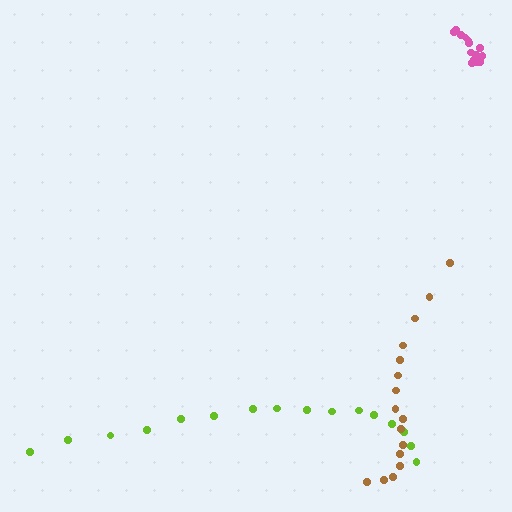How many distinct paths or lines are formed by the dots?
There are 3 distinct paths.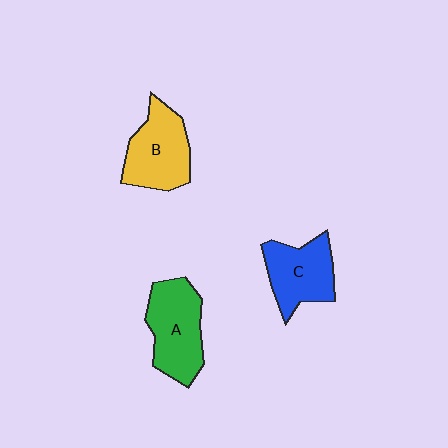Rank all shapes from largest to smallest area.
From largest to smallest: A (green), B (yellow), C (blue).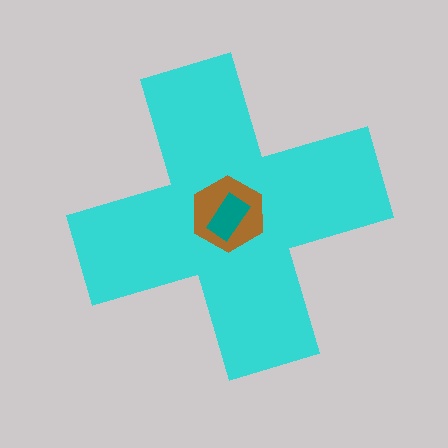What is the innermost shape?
The teal rectangle.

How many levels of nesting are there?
3.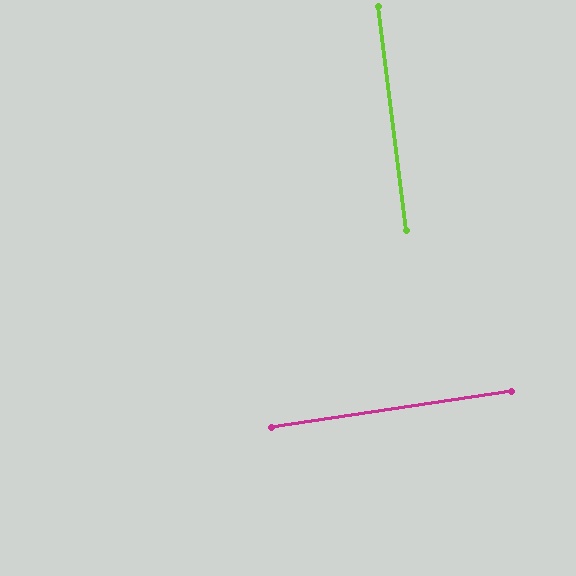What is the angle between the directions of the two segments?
Approximately 88 degrees.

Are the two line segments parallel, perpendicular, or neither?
Perpendicular — they meet at approximately 88°.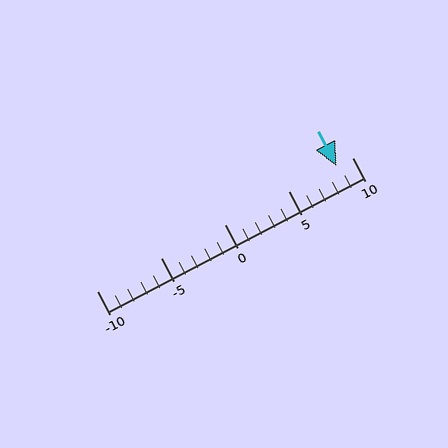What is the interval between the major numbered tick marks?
The major tick marks are spaced 5 units apart.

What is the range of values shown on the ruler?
The ruler shows values from -10 to 10.